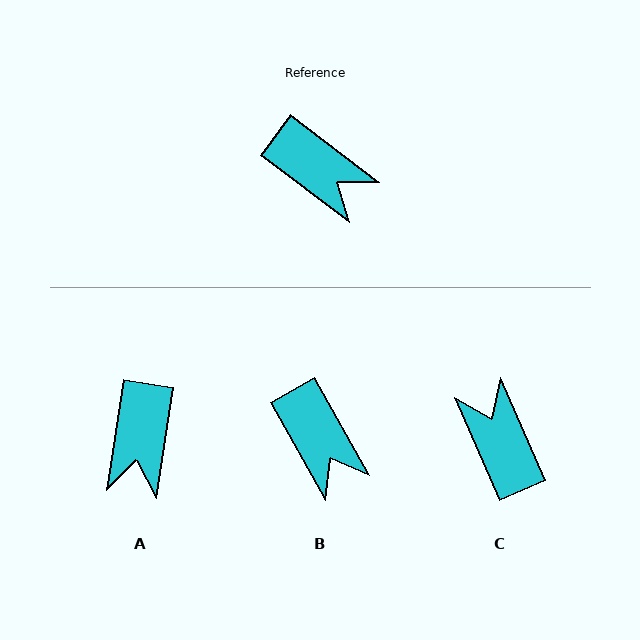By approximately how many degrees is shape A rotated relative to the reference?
Approximately 62 degrees clockwise.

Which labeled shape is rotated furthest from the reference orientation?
C, about 150 degrees away.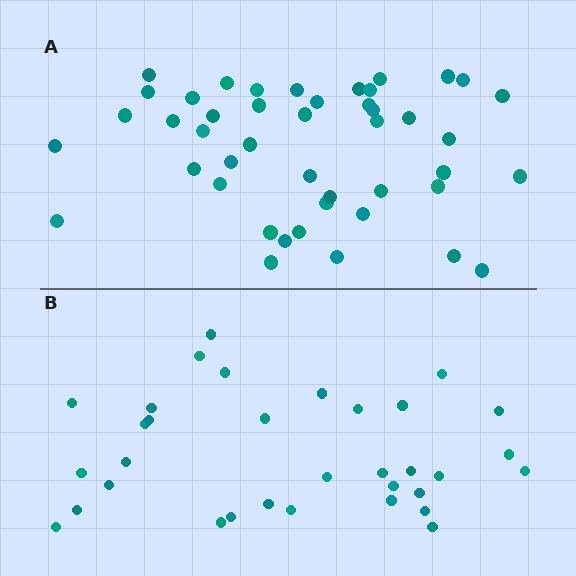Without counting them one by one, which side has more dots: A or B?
Region A (the top region) has more dots.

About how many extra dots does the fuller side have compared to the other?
Region A has roughly 12 or so more dots than region B.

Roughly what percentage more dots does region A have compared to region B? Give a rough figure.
About 35% more.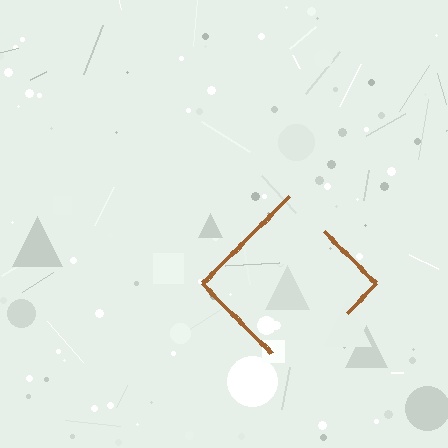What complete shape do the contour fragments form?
The contour fragments form a diamond.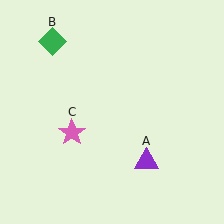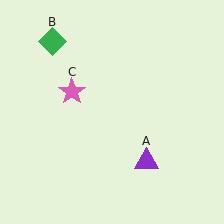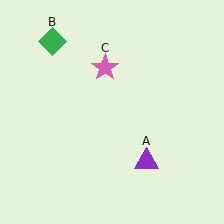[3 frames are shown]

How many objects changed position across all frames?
1 object changed position: pink star (object C).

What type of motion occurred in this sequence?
The pink star (object C) rotated clockwise around the center of the scene.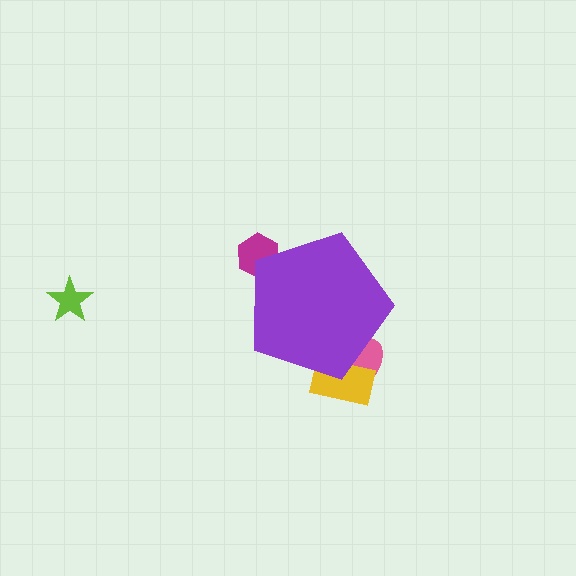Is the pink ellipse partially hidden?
Yes, the pink ellipse is partially hidden behind the purple pentagon.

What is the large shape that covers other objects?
A purple pentagon.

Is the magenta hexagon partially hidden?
Yes, the magenta hexagon is partially hidden behind the purple pentagon.